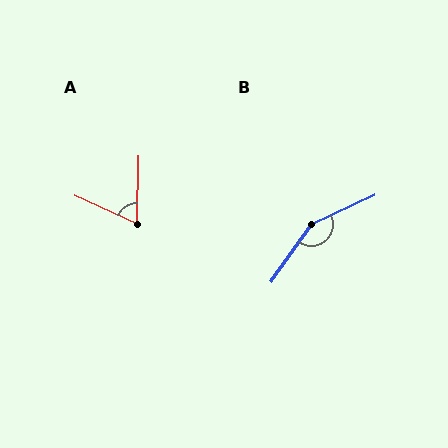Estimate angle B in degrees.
Approximately 150 degrees.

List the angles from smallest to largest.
A (67°), B (150°).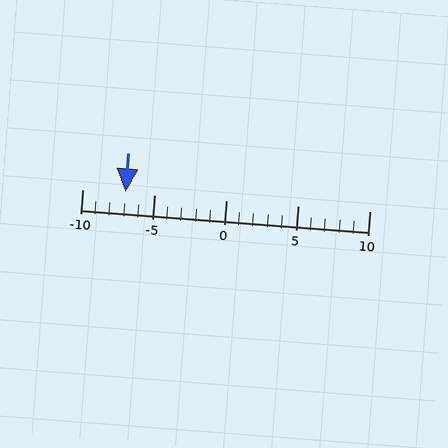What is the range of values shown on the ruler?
The ruler shows values from -10 to 10.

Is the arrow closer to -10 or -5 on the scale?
The arrow is closer to -5.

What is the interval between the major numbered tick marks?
The major tick marks are spaced 5 units apart.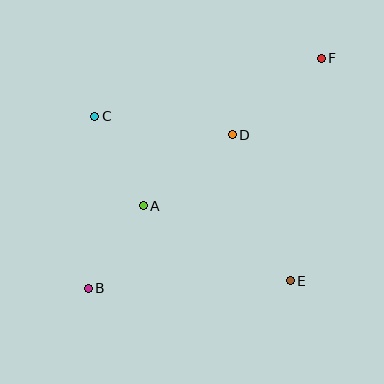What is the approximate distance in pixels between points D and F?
The distance between D and F is approximately 118 pixels.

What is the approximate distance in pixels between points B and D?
The distance between B and D is approximately 210 pixels.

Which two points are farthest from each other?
Points B and F are farthest from each other.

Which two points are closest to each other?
Points A and B are closest to each other.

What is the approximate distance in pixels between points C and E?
The distance between C and E is approximately 255 pixels.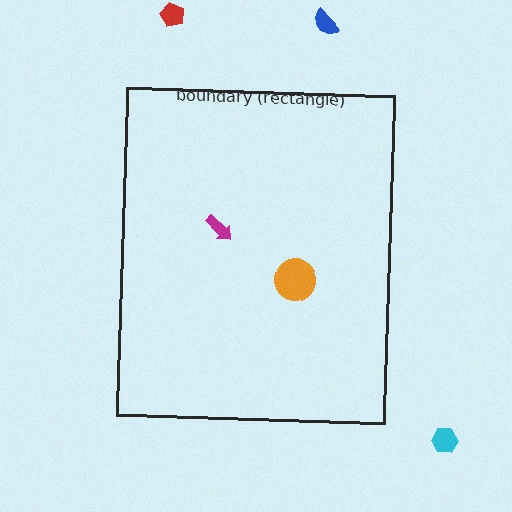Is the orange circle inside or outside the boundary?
Inside.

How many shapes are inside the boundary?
2 inside, 3 outside.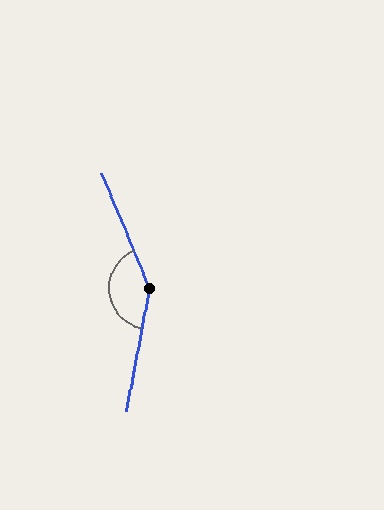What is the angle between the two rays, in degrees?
Approximately 147 degrees.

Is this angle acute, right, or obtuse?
It is obtuse.